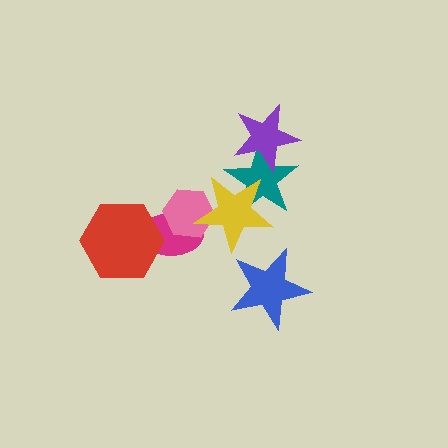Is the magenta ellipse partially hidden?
Yes, it is partially covered by another shape.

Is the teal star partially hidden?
Yes, it is partially covered by another shape.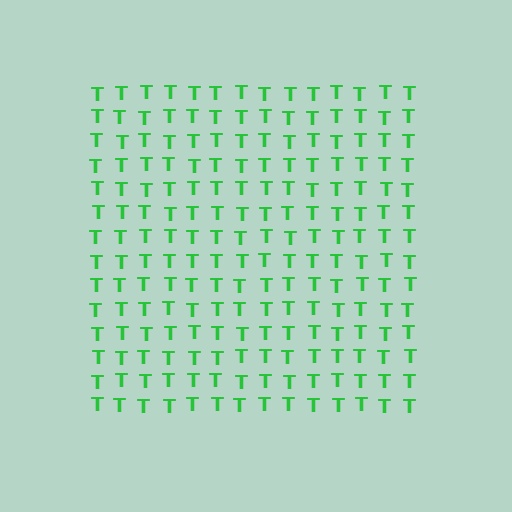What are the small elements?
The small elements are letter T's.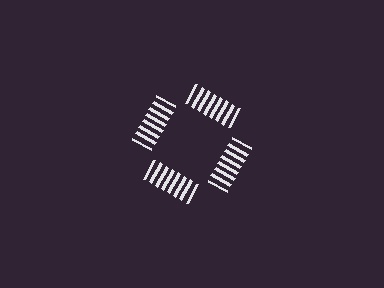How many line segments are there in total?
32 — 8 along each of the 4 edges.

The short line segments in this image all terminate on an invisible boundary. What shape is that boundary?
An illusory square — the line segments terminate on its edges but no continuous stroke is drawn.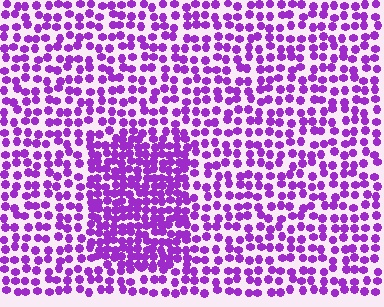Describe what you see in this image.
The image contains small purple elements arranged at two different densities. A rectangle-shaped region is visible where the elements are more densely packed than the surrounding area.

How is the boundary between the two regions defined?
The boundary is defined by a change in element density (approximately 1.8x ratio). All elements are the same color, size, and shape.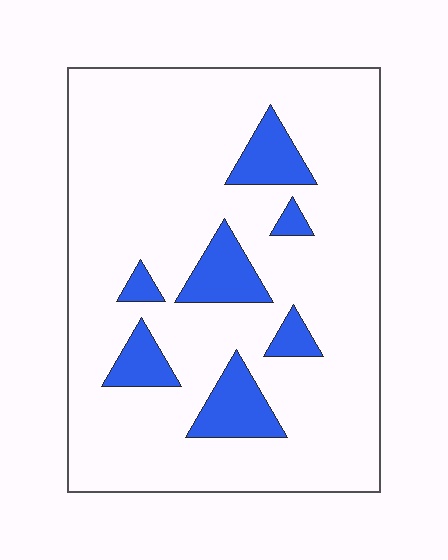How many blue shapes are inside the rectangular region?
7.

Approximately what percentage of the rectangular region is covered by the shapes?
Approximately 15%.